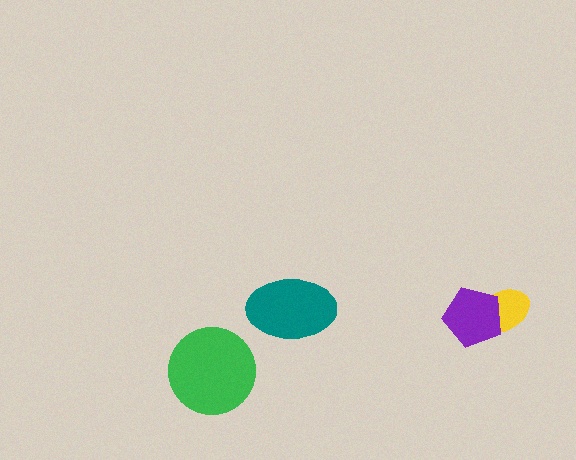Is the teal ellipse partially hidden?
No, no other shape covers it.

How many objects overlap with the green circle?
0 objects overlap with the green circle.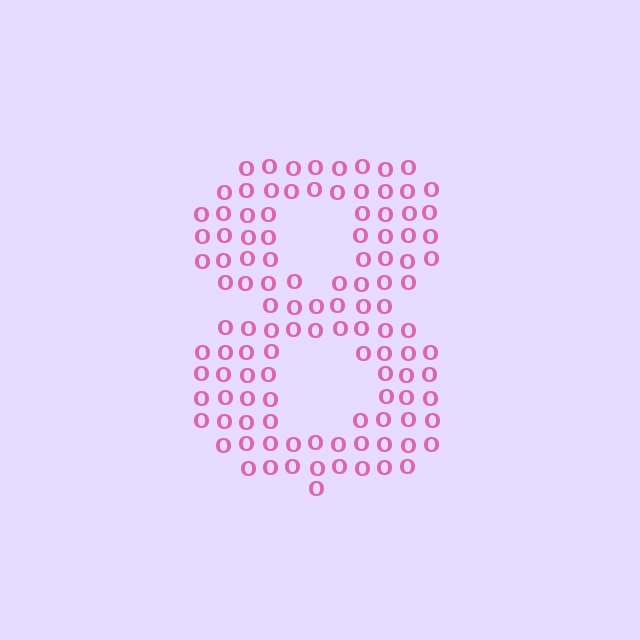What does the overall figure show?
The overall figure shows the digit 8.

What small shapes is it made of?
It is made of small letter O's.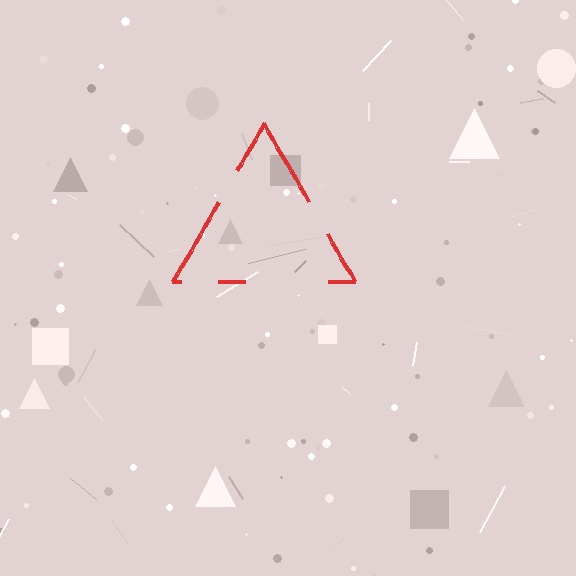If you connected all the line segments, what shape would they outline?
They would outline a triangle.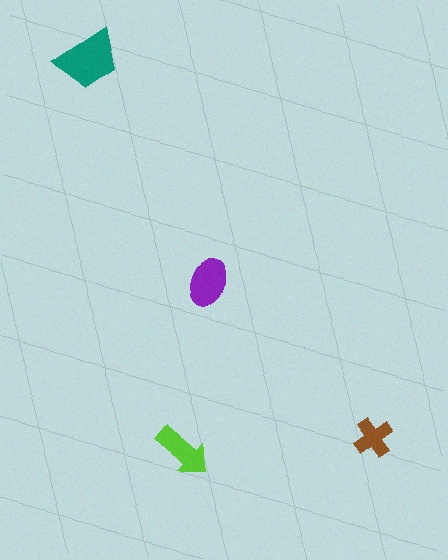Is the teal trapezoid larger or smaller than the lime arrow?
Larger.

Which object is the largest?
The teal trapezoid.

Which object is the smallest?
The brown cross.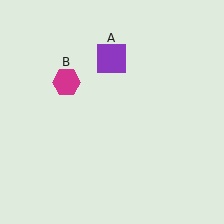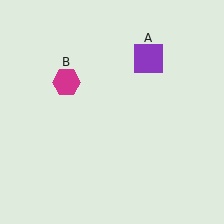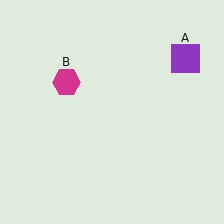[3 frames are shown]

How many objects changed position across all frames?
1 object changed position: purple square (object A).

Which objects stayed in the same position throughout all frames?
Magenta hexagon (object B) remained stationary.